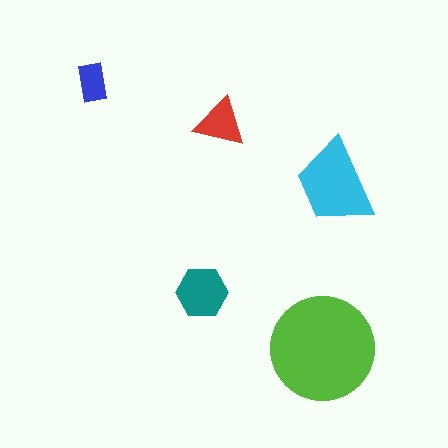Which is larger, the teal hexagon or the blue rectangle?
The teal hexagon.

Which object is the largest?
The lime circle.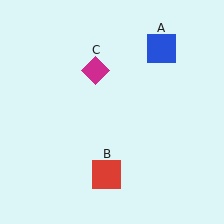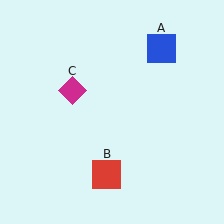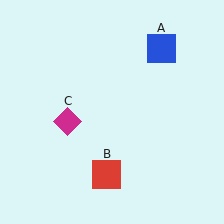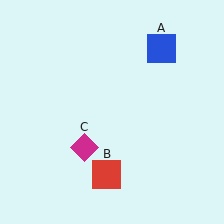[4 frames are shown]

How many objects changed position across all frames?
1 object changed position: magenta diamond (object C).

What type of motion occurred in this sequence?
The magenta diamond (object C) rotated counterclockwise around the center of the scene.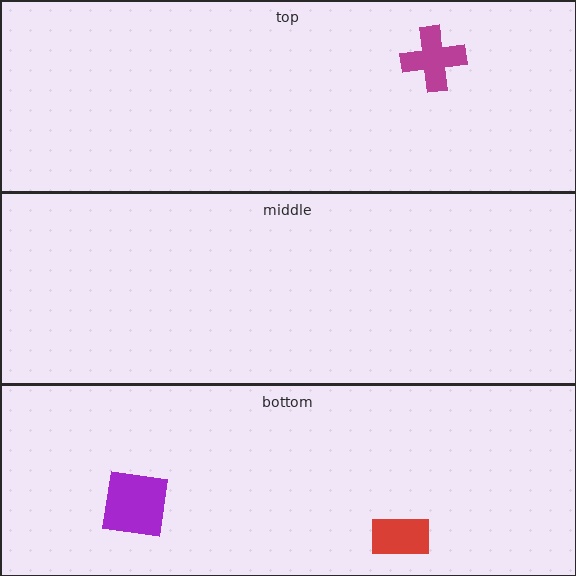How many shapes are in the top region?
1.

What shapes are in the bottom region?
The purple square, the red rectangle.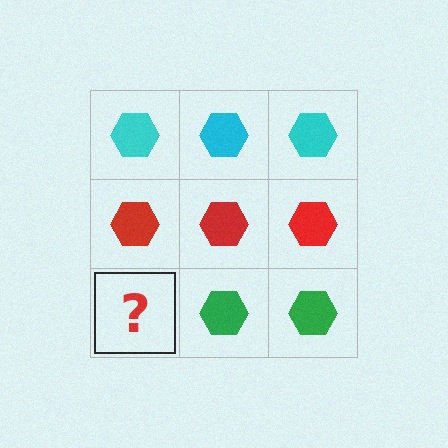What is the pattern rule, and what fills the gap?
The rule is that each row has a consistent color. The gap should be filled with a green hexagon.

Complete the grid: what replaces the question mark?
The question mark should be replaced with a green hexagon.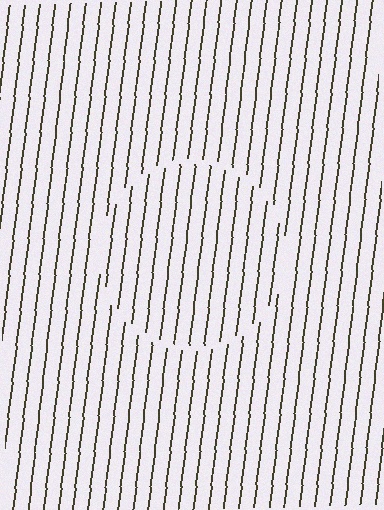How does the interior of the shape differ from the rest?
The interior of the shape contains the same grating, shifted by half a period — the contour is defined by the phase discontinuity where line-ends from the inner and outer gratings abut.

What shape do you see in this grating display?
An illusory circle. The interior of the shape contains the same grating, shifted by half a period — the contour is defined by the phase discontinuity where line-ends from the inner and outer gratings abut.